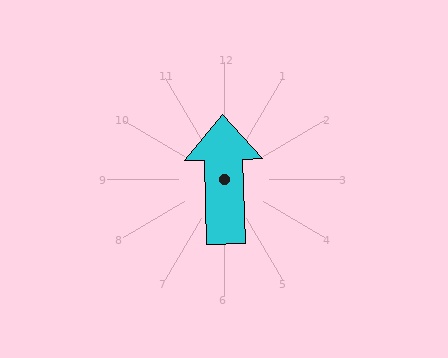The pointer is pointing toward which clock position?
Roughly 12 o'clock.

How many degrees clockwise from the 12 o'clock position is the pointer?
Approximately 358 degrees.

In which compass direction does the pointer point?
North.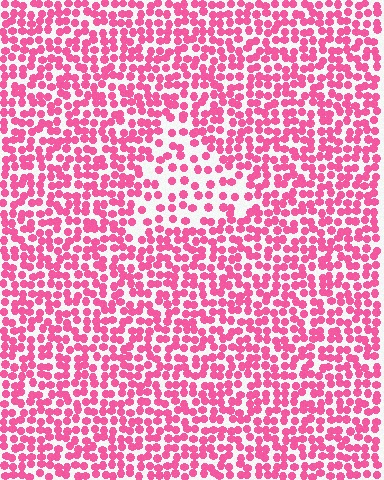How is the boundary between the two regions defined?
The boundary is defined by a change in element density (approximately 1.9x ratio). All elements are the same color, size, and shape.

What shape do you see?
I see a triangle.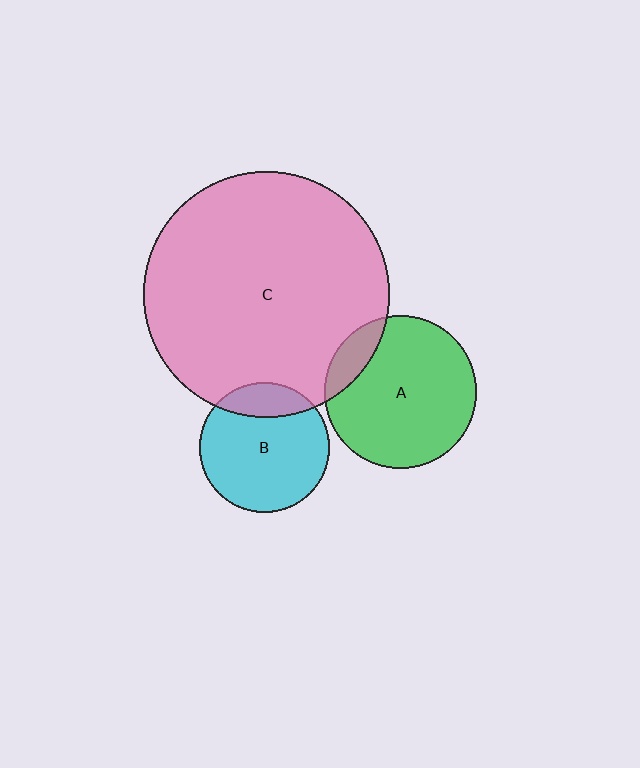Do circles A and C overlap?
Yes.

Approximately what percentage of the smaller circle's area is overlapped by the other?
Approximately 15%.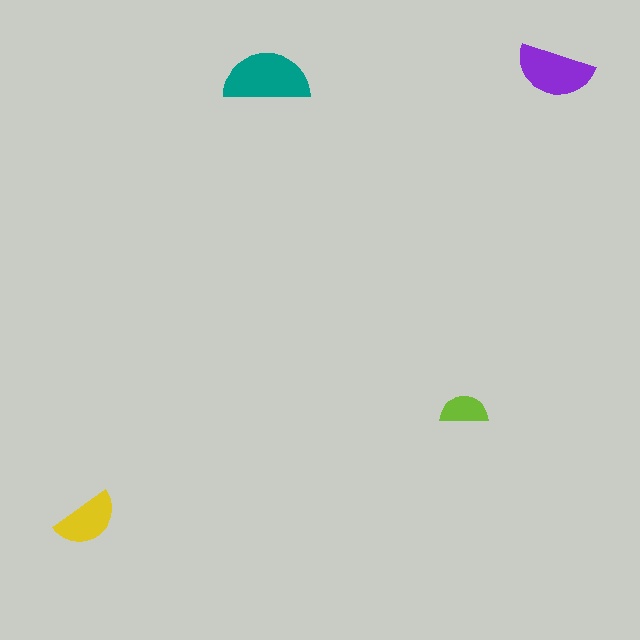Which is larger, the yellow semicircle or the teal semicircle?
The teal one.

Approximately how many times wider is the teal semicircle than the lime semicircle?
About 2 times wider.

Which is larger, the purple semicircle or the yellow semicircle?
The purple one.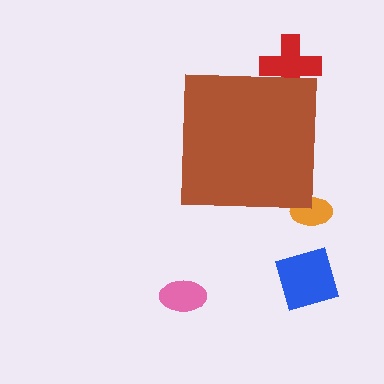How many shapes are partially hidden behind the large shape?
2 shapes are partially hidden.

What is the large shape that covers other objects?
A brown square.